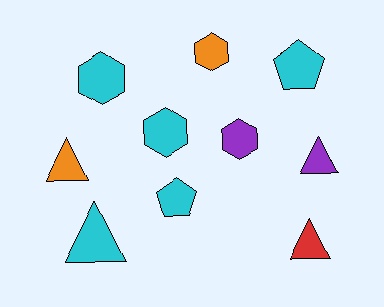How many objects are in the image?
There are 10 objects.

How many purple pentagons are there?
There are no purple pentagons.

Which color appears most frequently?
Cyan, with 5 objects.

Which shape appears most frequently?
Triangle, with 4 objects.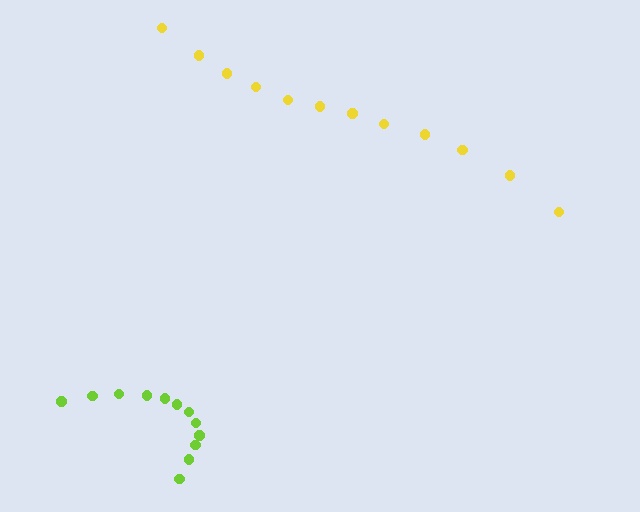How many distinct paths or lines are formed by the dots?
There are 2 distinct paths.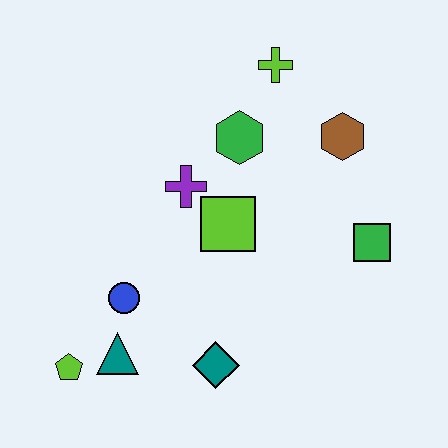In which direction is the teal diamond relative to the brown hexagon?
The teal diamond is below the brown hexagon.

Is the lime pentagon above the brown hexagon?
No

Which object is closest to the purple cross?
The lime square is closest to the purple cross.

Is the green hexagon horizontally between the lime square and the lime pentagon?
No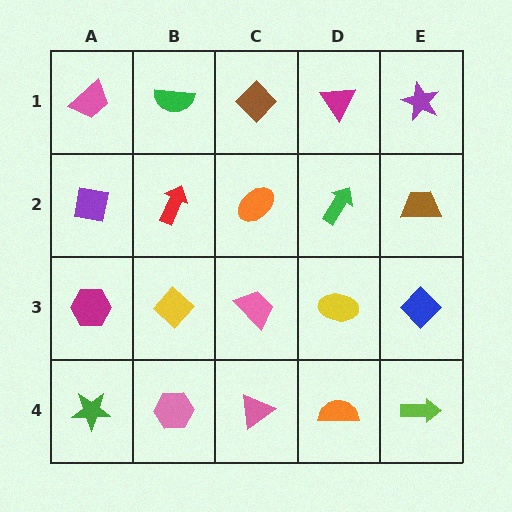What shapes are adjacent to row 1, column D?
A green arrow (row 2, column D), a brown diamond (row 1, column C), a purple star (row 1, column E).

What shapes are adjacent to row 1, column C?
An orange ellipse (row 2, column C), a green semicircle (row 1, column B), a magenta triangle (row 1, column D).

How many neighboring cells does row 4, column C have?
3.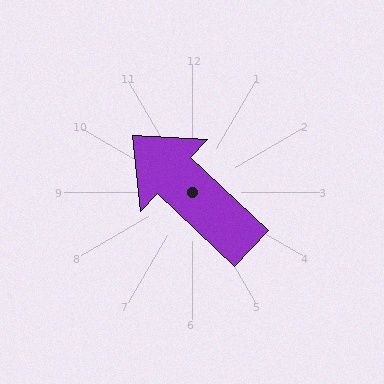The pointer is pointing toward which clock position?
Roughly 10 o'clock.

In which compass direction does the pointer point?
Northwest.